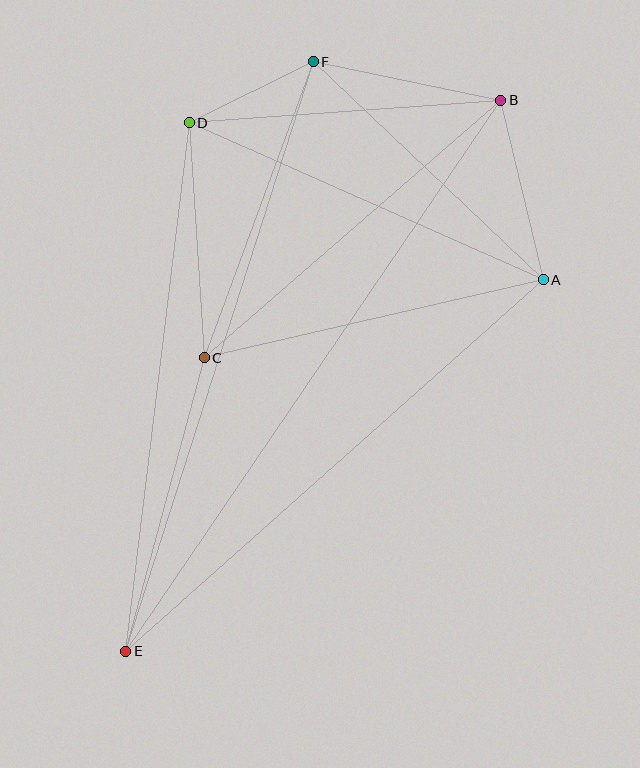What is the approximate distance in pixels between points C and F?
The distance between C and F is approximately 316 pixels.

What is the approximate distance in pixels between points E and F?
The distance between E and F is approximately 619 pixels.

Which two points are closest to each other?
Points D and F are closest to each other.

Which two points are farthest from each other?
Points B and E are farthest from each other.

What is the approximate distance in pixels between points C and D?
The distance between C and D is approximately 236 pixels.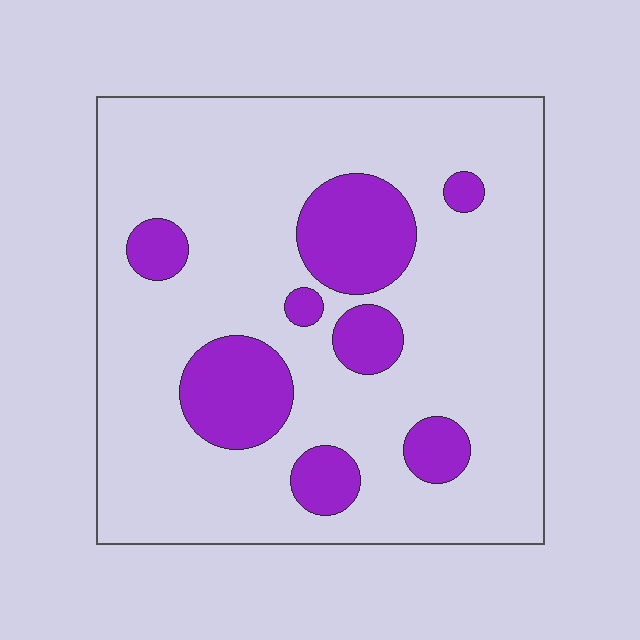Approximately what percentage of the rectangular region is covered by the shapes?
Approximately 20%.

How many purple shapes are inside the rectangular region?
8.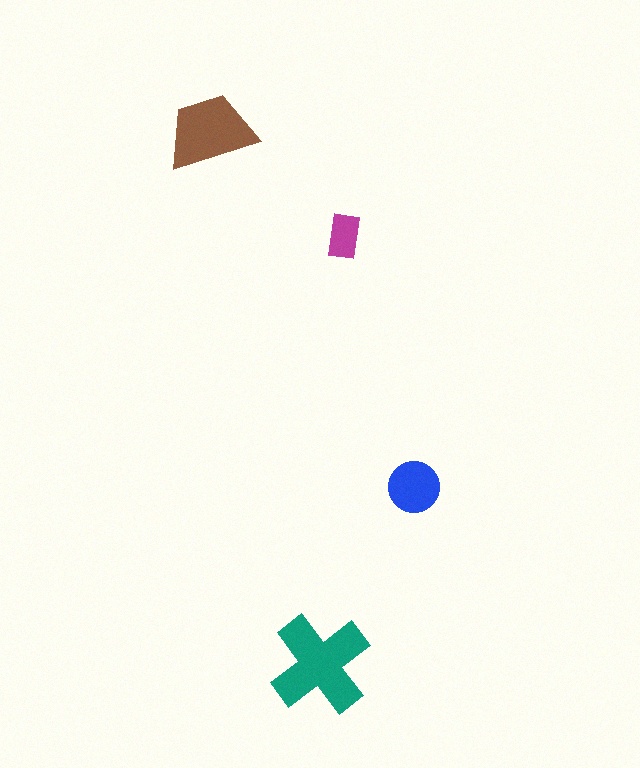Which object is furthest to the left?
The brown trapezoid is leftmost.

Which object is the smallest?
The magenta rectangle.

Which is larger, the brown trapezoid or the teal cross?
The teal cross.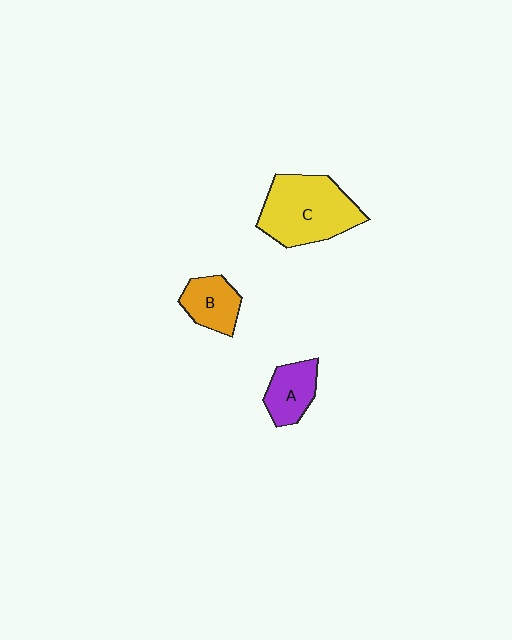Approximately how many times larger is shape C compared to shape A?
Approximately 2.2 times.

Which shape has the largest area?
Shape C (yellow).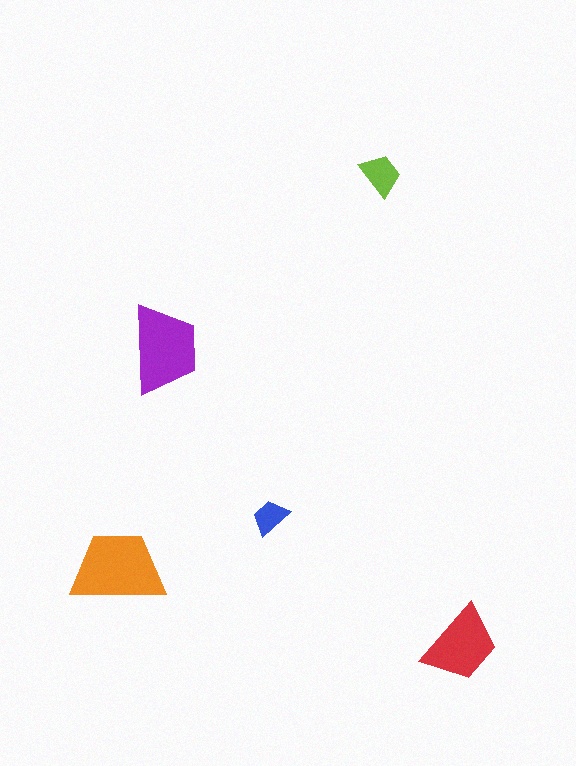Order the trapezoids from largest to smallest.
the orange one, the purple one, the red one, the lime one, the blue one.